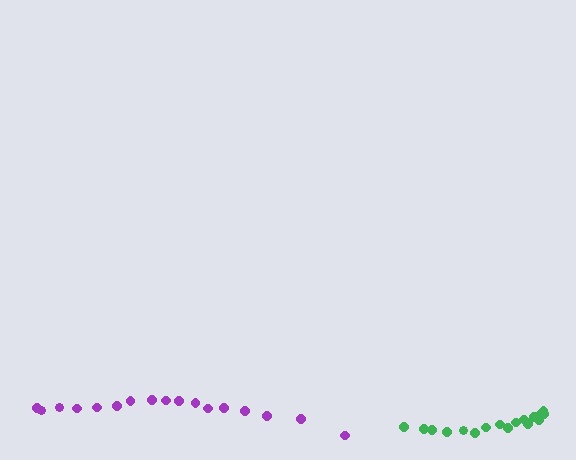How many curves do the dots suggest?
There are 2 distinct paths.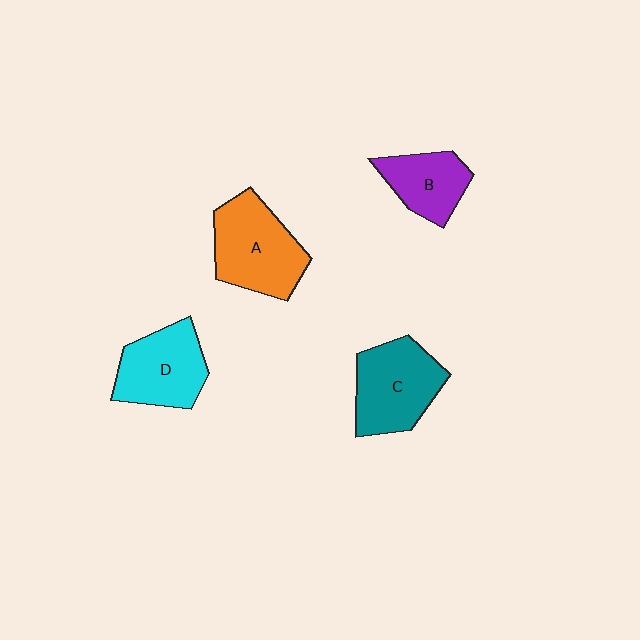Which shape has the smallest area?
Shape B (purple).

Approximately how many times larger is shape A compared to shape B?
Approximately 1.5 times.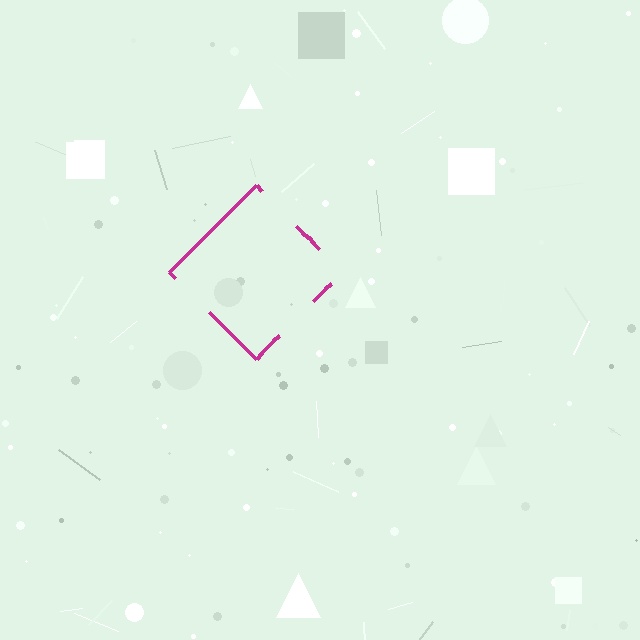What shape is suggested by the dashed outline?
The dashed outline suggests a diamond.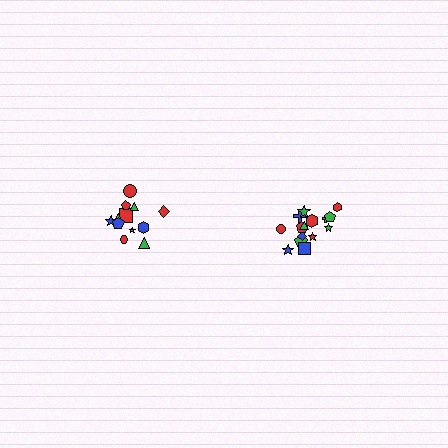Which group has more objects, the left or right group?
The right group.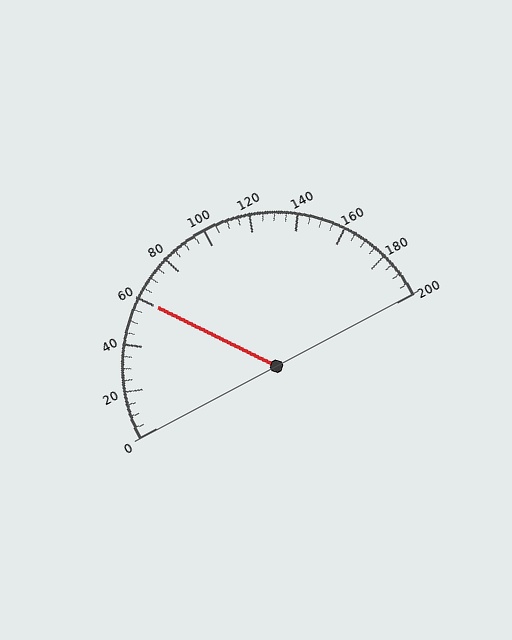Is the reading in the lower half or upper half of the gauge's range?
The reading is in the lower half of the range (0 to 200).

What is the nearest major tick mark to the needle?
The nearest major tick mark is 60.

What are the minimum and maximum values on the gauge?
The gauge ranges from 0 to 200.